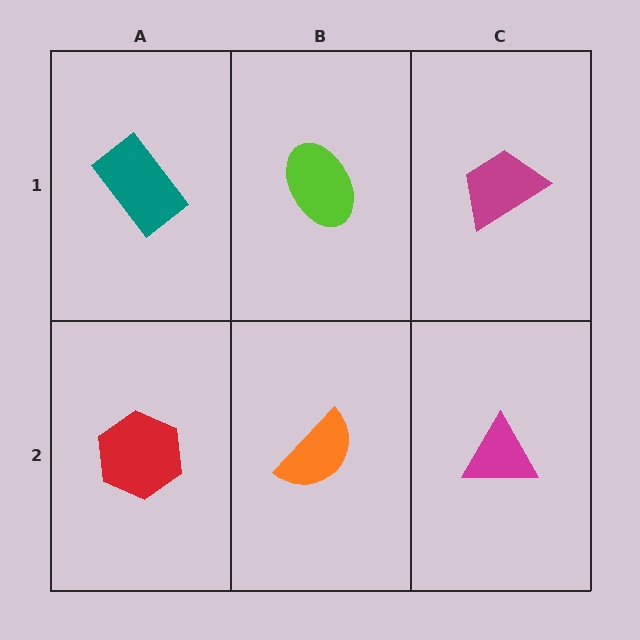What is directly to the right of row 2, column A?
An orange semicircle.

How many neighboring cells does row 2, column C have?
2.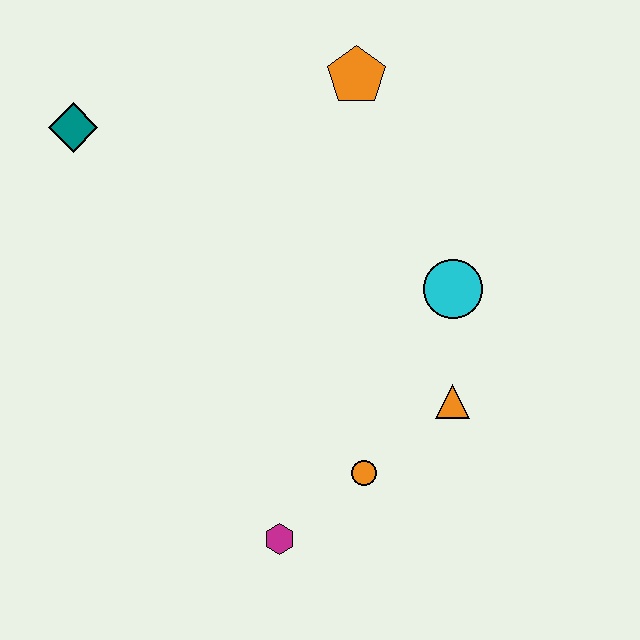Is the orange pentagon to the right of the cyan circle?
No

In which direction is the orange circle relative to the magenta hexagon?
The orange circle is to the right of the magenta hexagon.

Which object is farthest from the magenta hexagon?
The orange pentagon is farthest from the magenta hexagon.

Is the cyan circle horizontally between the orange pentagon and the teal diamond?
No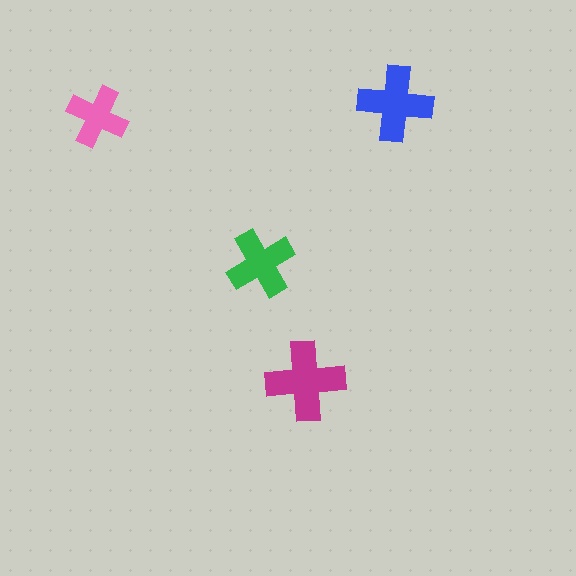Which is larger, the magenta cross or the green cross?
The magenta one.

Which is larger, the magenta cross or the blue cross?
The magenta one.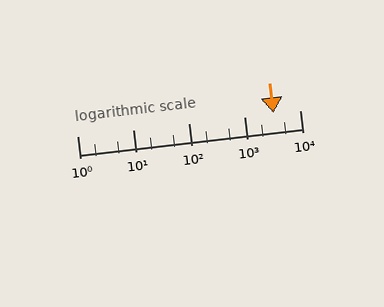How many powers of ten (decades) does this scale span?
The scale spans 4 decades, from 1 to 10000.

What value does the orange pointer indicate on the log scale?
The pointer indicates approximately 3300.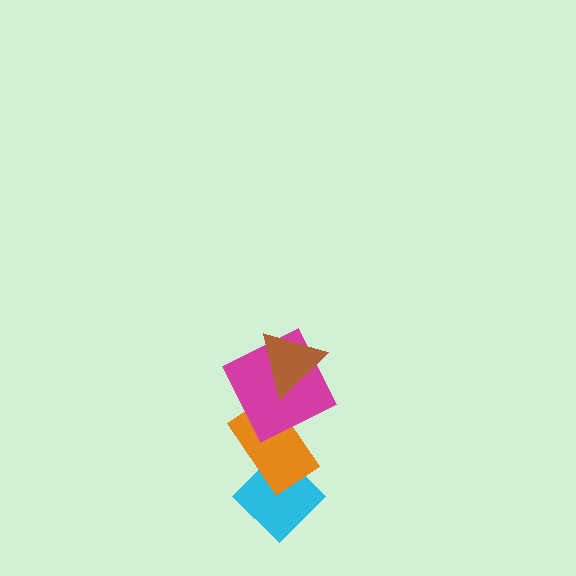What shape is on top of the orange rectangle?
The magenta square is on top of the orange rectangle.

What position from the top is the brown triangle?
The brown triangle is 1st from the top.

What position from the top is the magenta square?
The magenta square is 2nd from the top.